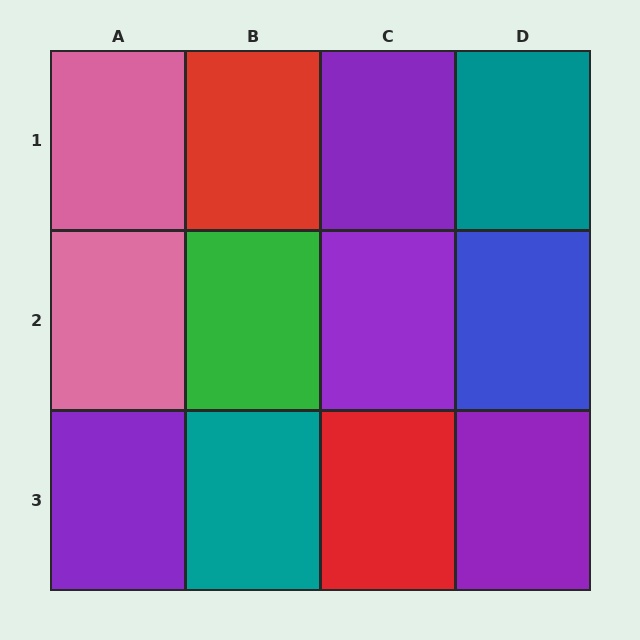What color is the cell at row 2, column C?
Purple.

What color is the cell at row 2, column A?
Pink.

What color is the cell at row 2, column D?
Blue.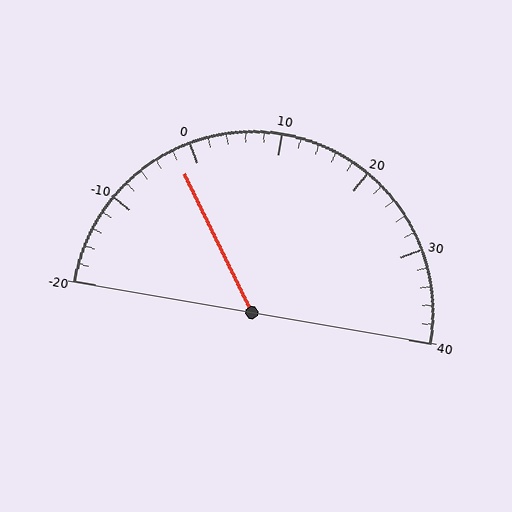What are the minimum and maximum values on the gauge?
The gauge ranges from -20 to 40.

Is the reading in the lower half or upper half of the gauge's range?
The reading is in the lower half of the range (-20 to 40).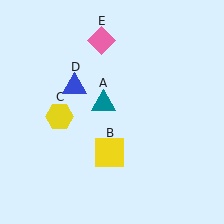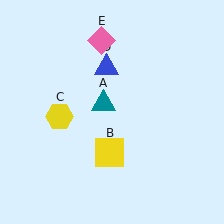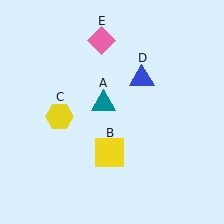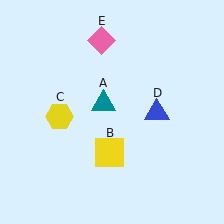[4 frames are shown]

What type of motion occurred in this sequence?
The blue triangle (object D) rotated clockwise around the center of the scene.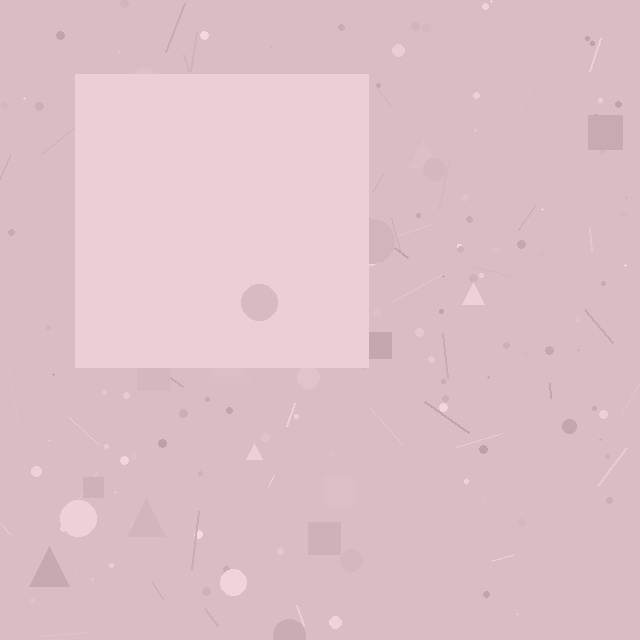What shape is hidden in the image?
A square is hidden in the image.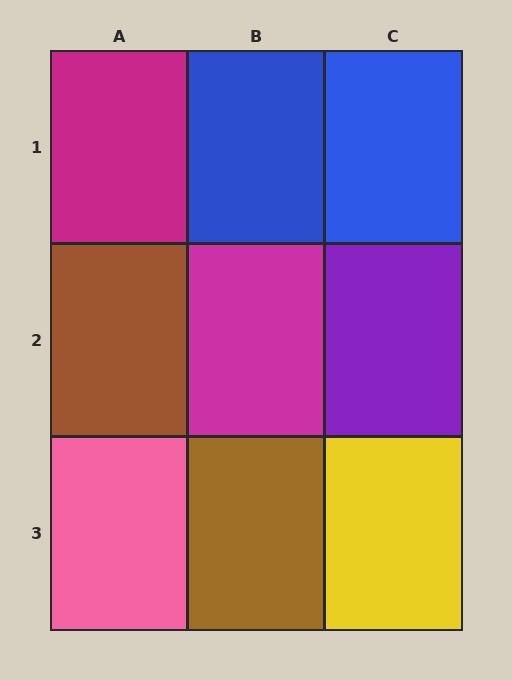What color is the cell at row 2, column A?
Brown.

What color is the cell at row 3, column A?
Pink.